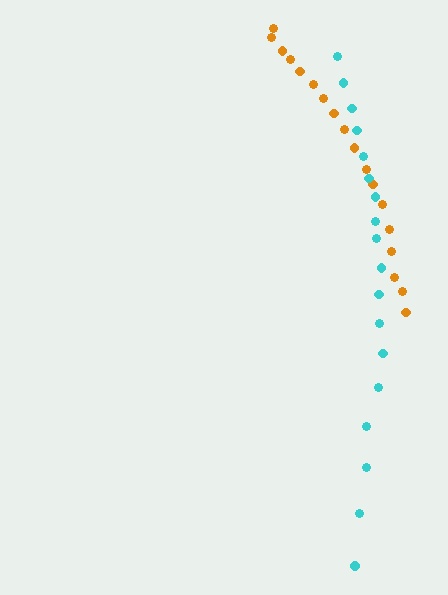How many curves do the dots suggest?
There are 2 distinct paths.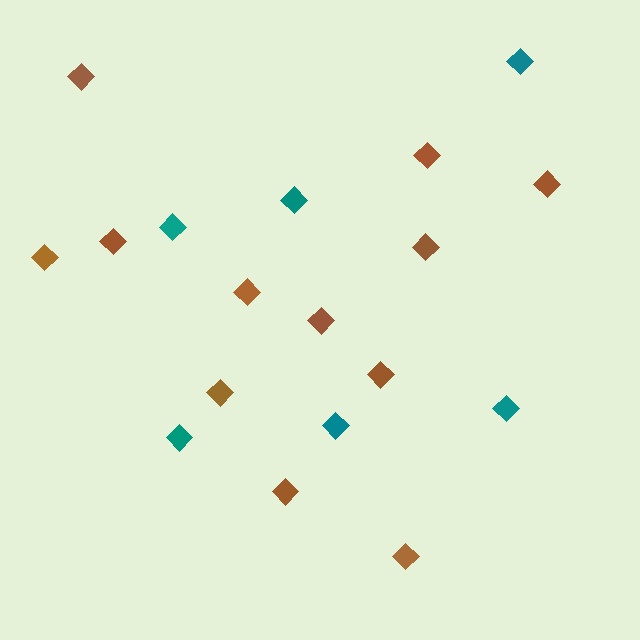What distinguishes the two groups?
There are 2 groups: one group of brown diamonds (12) and one group of teal diamonds (6).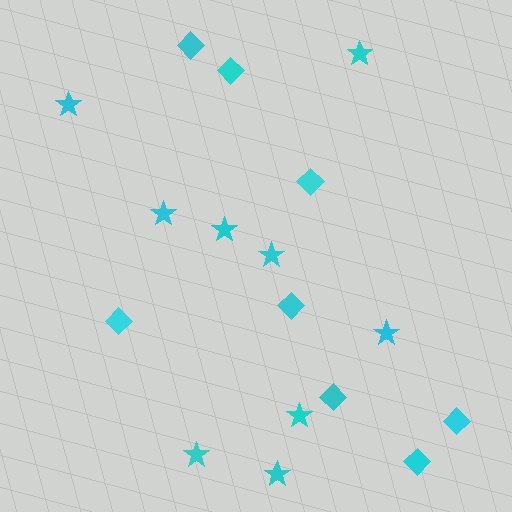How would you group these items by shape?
There are 2 groups: one group of stars (9) and one group of diamonds (8).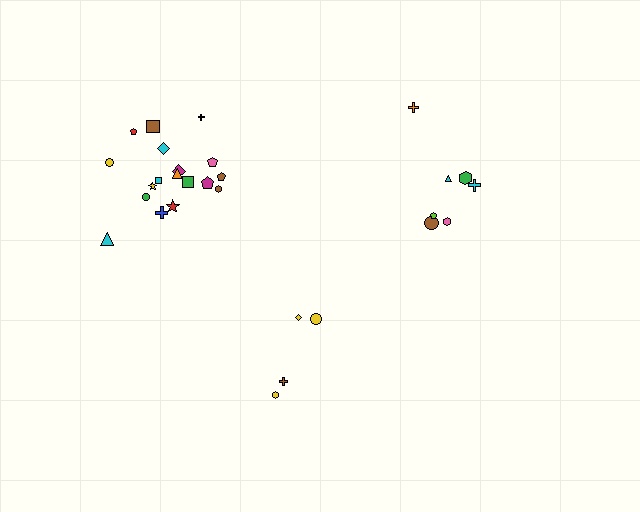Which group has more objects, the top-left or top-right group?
The top-left group.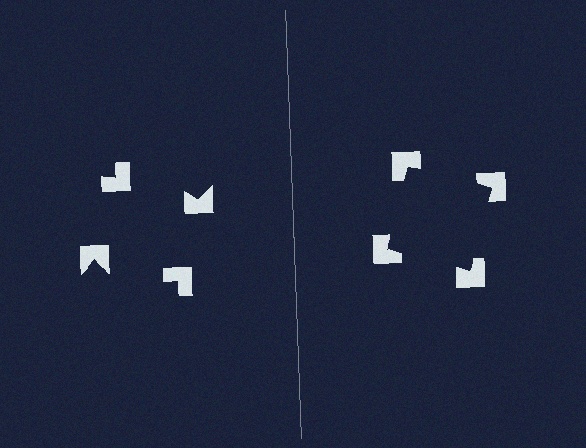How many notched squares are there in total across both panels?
8 — 4 on each side.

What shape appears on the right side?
An illusory square.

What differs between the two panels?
The notched squares are positioned identically on both sides; only the wedge orientations differ. On the right they align to a square; on the left they are misaligned.